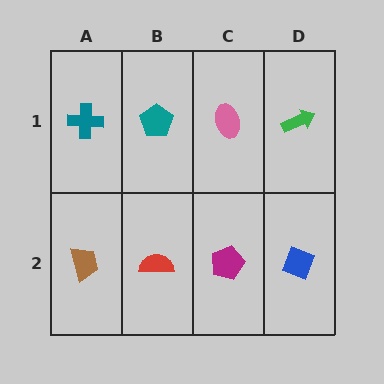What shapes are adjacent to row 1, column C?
A magenta pentagon (row 2, column C), a teal pentagon (row 1, column B), a green arrow (row 1, column D).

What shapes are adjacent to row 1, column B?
A red semicircle (row 2, column B), a teal cross (row 1, column A), a pink ellipse (row 1, column C).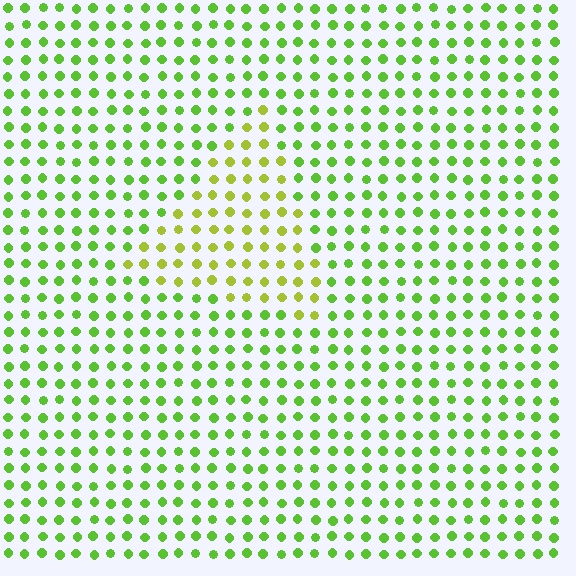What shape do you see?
I see a triangle.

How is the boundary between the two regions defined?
The boundary is defined purely by a slight shift in hue (about 30 degrees). Spacing, size, and orientation are identical on both sides.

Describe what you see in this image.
The image is filled with small lime elements in a uniform arrangement. A triangle-shaped region is visible where the elements are tinted to a slightly different hue, forming a subtle color boundary.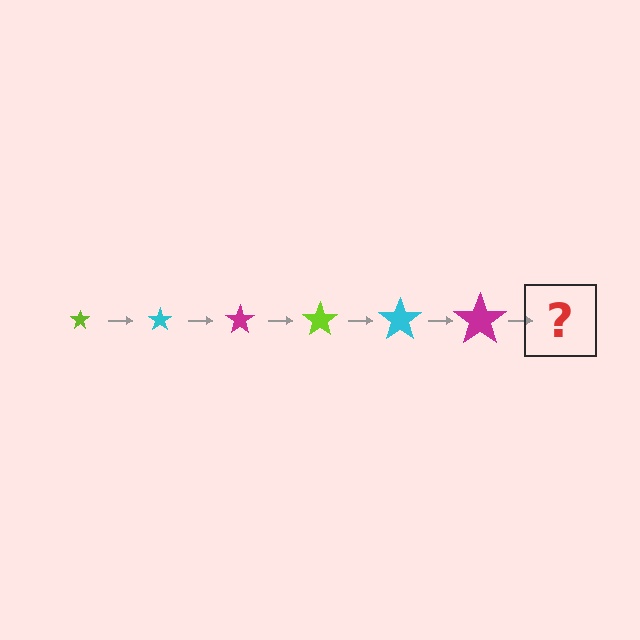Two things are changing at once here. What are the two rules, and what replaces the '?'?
The two rules are that the star grows larger each step and the color cycles through lime, cyan, and magenta. The '?' should be a lime star, larger than the previous one.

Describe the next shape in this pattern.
It should be a lime star, larger than the previous one.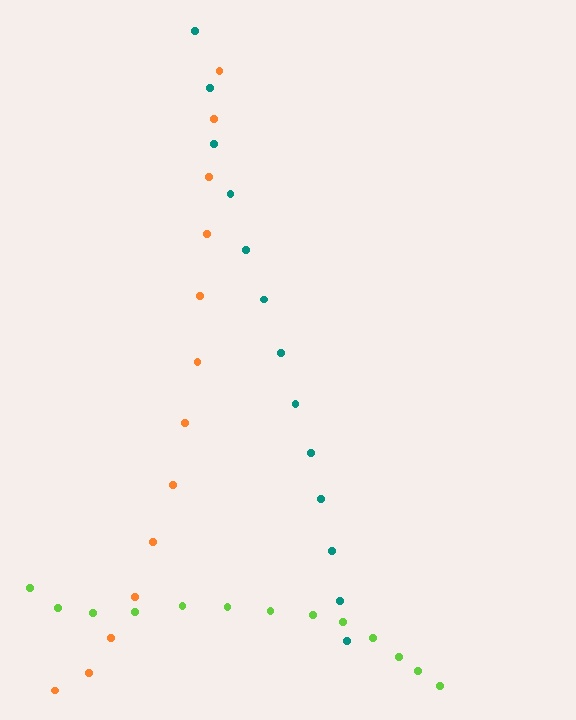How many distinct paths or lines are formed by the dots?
There are 3 distinct paths.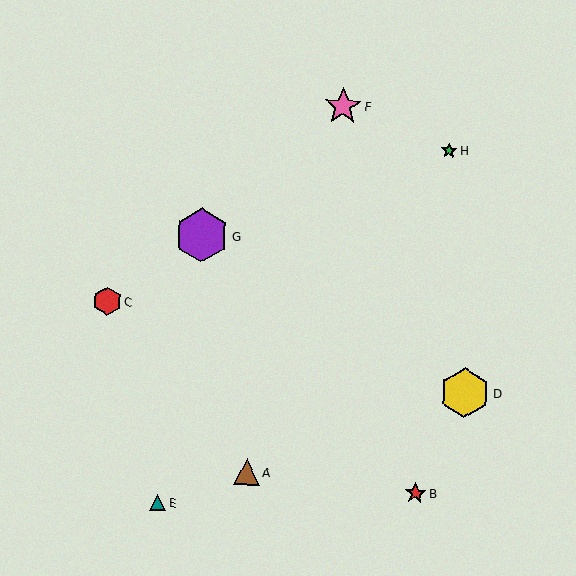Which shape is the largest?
The purple hexagon (labeled G) is the largest.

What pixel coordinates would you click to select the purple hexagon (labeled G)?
Click at (202, 235) to select the purple hexagon G.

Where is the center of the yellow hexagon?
The center of the yellow hexagon is at (465, 393).